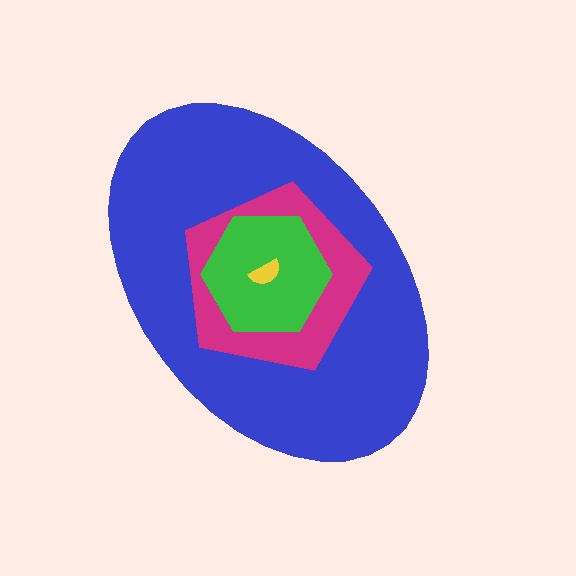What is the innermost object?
The yellow semicircle.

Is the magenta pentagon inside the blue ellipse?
Yes.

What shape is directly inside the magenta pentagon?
The green hexagon.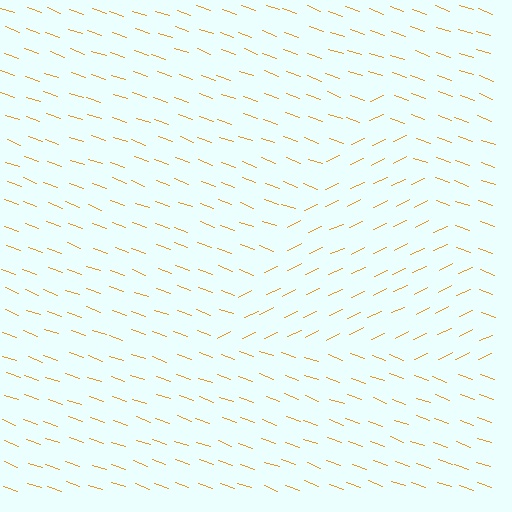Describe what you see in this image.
The image is filled with small orange line segments. A triangle region in the image has lines oriented differently from the surrounding lines, creating a visible texture boundary.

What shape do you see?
I see a triangle.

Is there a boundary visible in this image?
Yes, there is a texture boundary formed by a change in line orientation.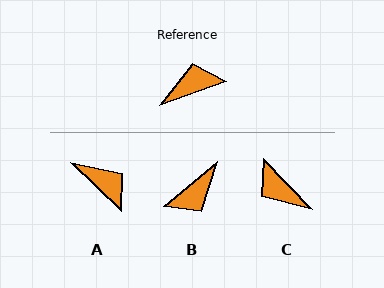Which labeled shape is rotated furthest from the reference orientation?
B, about 160 degrees away.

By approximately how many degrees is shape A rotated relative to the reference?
Approximately 64 degrees clockwise.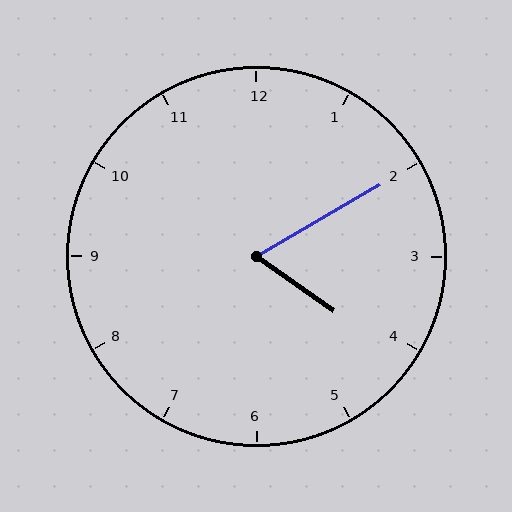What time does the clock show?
4:10.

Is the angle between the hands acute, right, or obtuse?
It is acute.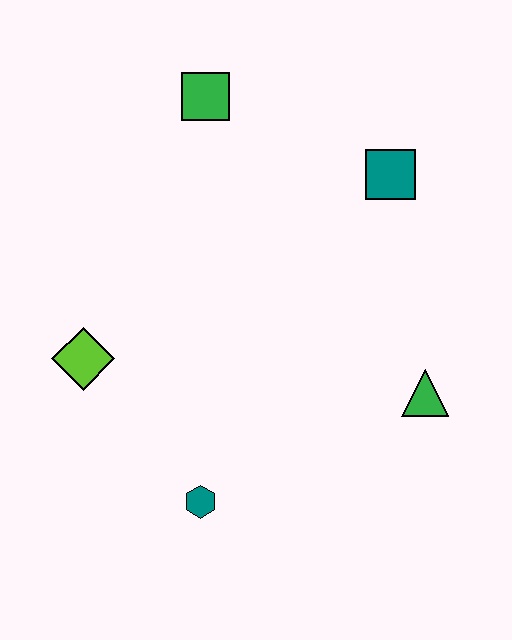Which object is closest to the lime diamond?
The teal hexagon is closest to the lime diamond.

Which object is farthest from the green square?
The teal hexagon is farthest from the green square.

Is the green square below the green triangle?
No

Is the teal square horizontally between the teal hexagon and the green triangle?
Yes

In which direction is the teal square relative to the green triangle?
The teal square is above the green triangle.